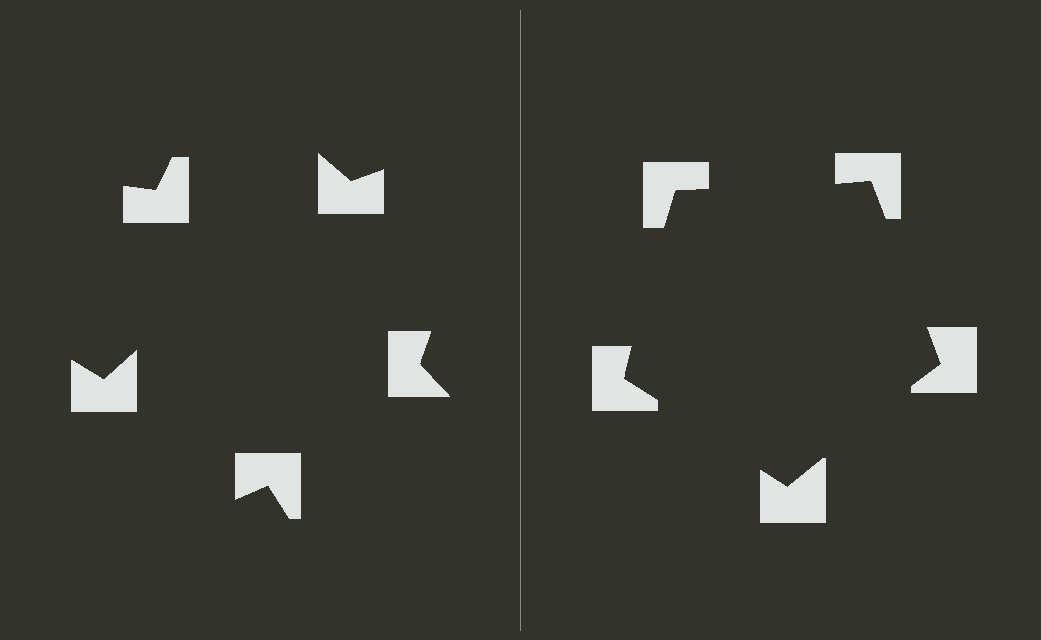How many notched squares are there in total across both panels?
10 — 5 on each side.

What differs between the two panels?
The notched squares are positioned identically on both sides; only the wedge orientations differ. On the right they align to a pentagon; on the left they are misaligned.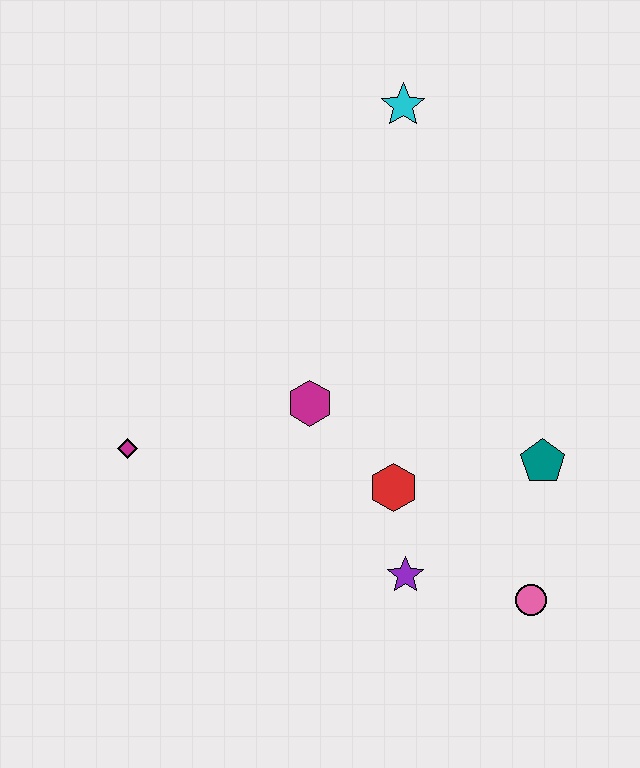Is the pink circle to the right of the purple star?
Yes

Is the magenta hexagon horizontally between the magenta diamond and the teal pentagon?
Yes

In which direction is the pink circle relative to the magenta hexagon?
The pink circle is to the right of the magenta hexagon.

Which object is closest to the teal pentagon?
The pink circle is closest to the teal pentagon.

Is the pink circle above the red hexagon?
No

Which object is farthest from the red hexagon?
The cyan star is farthest from the red hexagon.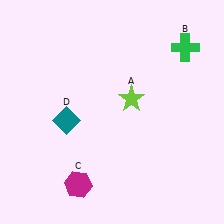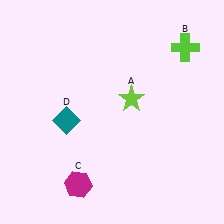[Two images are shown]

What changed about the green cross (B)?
In Image 1, B is green. In Image 2, it changed to lime.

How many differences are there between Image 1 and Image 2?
There is 1 difference between the two images.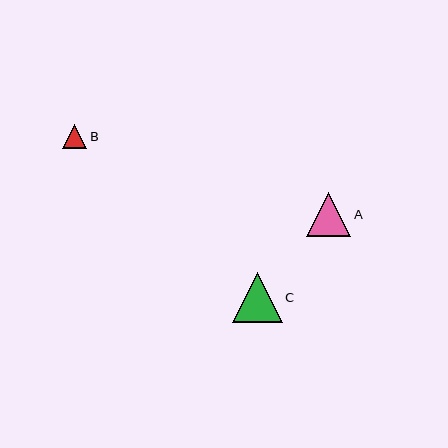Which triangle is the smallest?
Triangle B is the smallest with a size of approximately 24 pixels.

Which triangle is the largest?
Triangle C is the largest with a size of approximately 50 pixels.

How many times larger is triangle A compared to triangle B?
Triangle A is approximately 1.8 times the size of triangle B.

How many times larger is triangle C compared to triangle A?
Triangle C is approximately 1.1 times the size of triangle A.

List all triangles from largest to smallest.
From largest to smallest: C, A, B.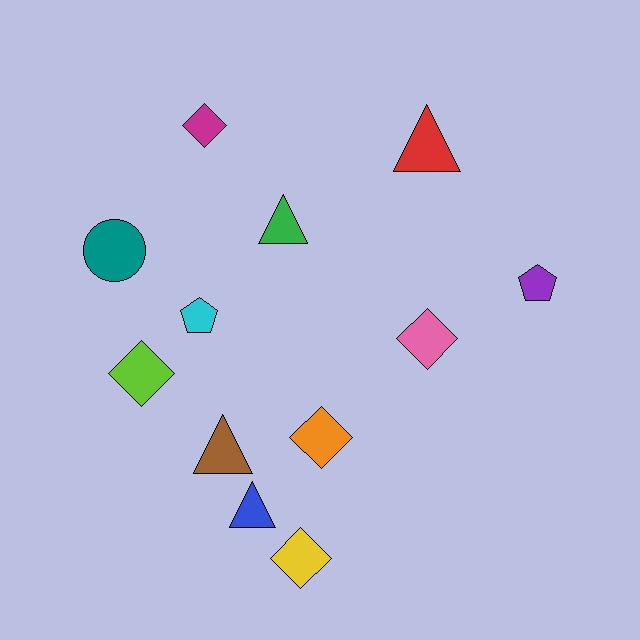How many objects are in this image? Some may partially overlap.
There are 12 objects.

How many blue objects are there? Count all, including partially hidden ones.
There is 1 blue object.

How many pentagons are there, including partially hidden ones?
There are 2 pentagons.